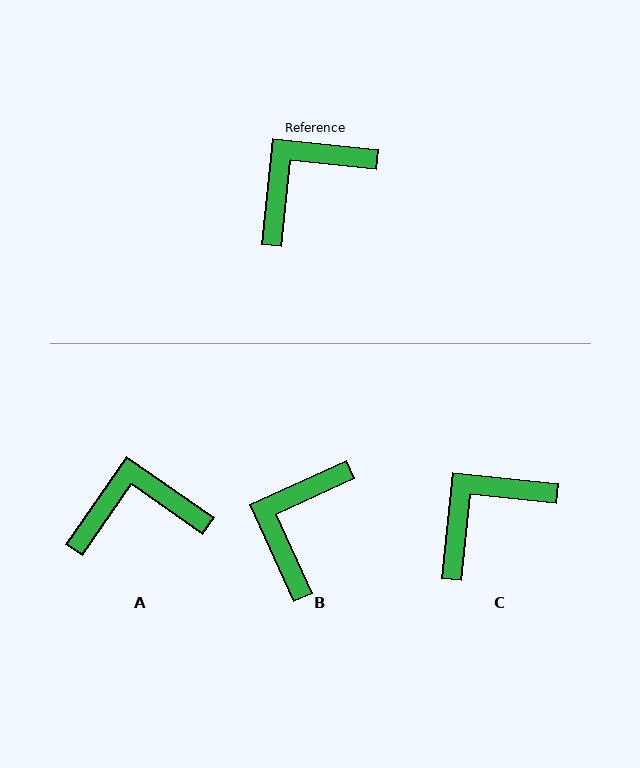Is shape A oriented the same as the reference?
No, it is off by about 29 degrees.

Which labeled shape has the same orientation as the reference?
C.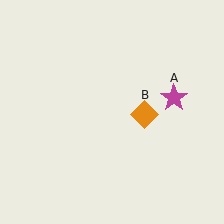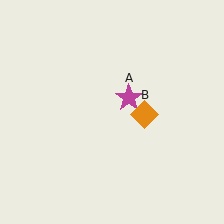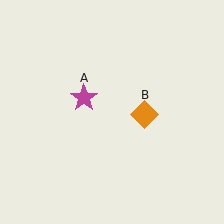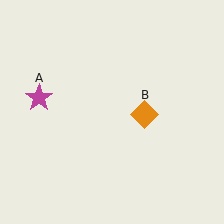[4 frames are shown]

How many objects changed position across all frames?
1 object changed position: magenta star (object A).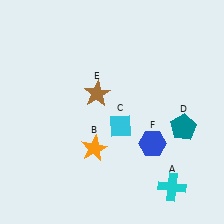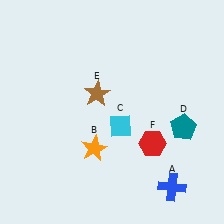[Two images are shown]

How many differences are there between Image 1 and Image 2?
There are 2 differences between the two images.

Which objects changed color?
A changed from cyan to blue. F changed from blue to red.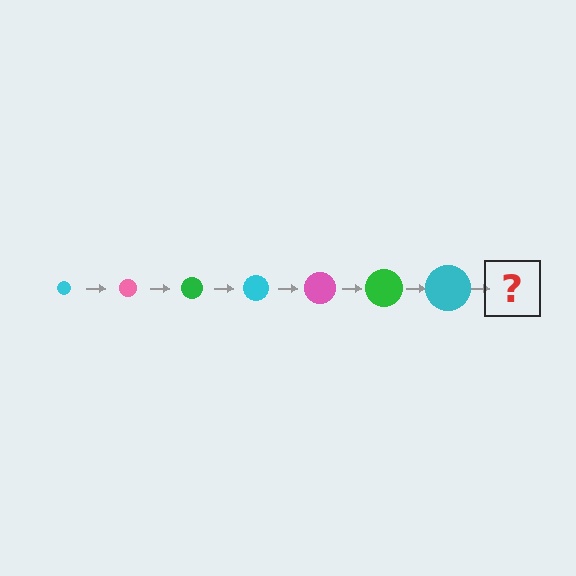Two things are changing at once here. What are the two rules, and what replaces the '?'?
The two rules are that the circle grows larger each step and the color cycles through cyan, pink, and green. The '?' should be a pink circle, larger than the previous one.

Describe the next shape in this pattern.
It should be a pink circle, larger than the previous one.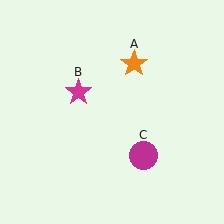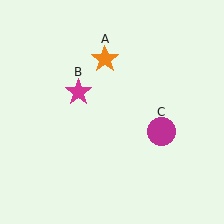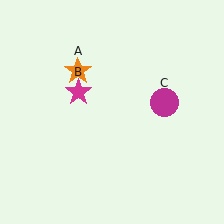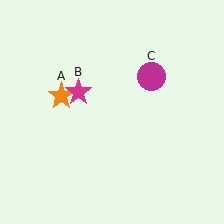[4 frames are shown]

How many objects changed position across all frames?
2 objects changed position: orange star (object A), magenta circle (object C).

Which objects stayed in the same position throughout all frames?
Magenta star (object B) remained stationary.